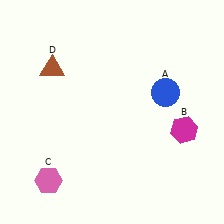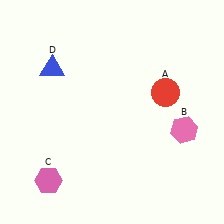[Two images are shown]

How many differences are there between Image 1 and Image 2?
There are 3 differences between the two images.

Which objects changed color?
A changed from blue to red. B changed from magenta to pink. D changed from brown to blue.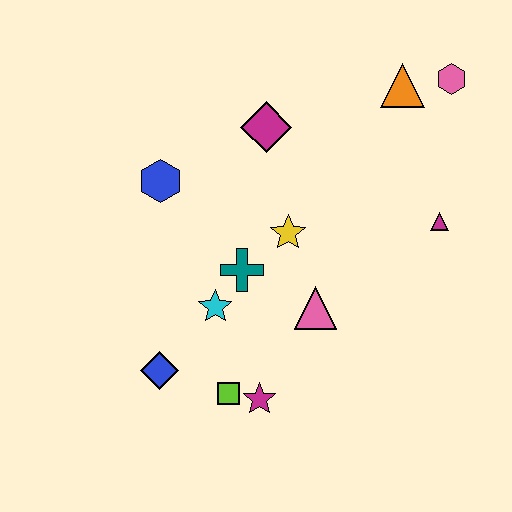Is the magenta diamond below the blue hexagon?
No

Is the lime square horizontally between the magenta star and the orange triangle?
No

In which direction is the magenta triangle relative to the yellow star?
The magenta triangle is to the right of the yellow star.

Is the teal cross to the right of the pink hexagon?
No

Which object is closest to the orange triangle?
The pink hexagon is closest to the orange triangle.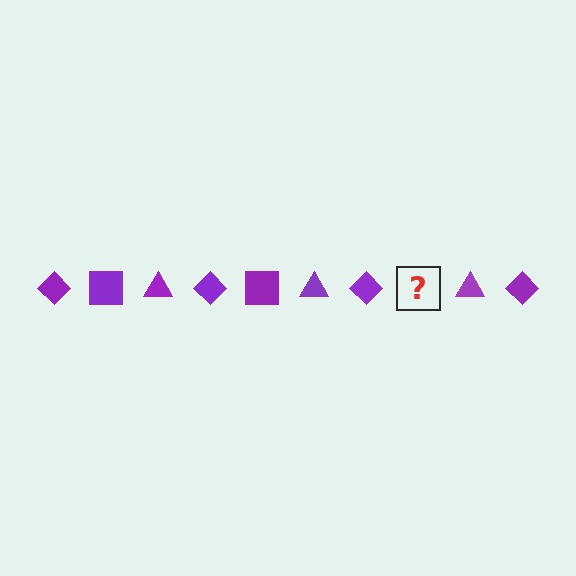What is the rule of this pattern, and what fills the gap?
The rule is that the pattern cycles through diamond, square, triangle shapes in purple. The gap should be filled with a purple square.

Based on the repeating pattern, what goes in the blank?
The blank should be a purple square.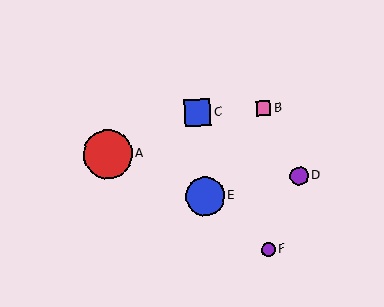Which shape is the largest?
The red circle (labeled A) is the largest.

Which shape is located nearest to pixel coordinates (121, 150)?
The red circle (labeled A) at (108, 154) is nearest to that location.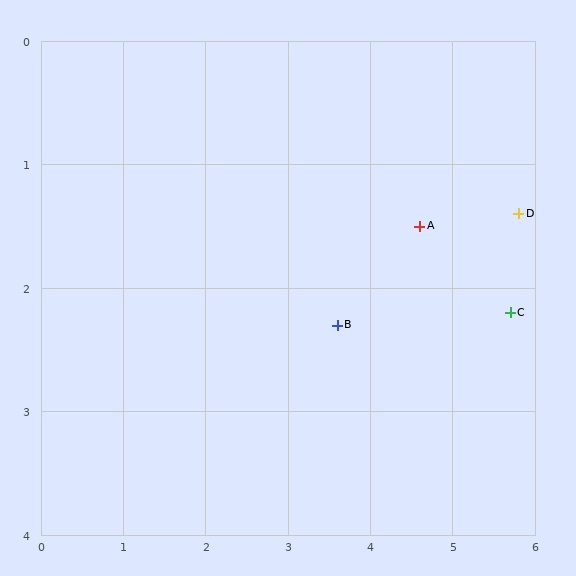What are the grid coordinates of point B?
Point B is at approximately (3.6, 2.3).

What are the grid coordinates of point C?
Point C is at approximately (5.7, 2.2).